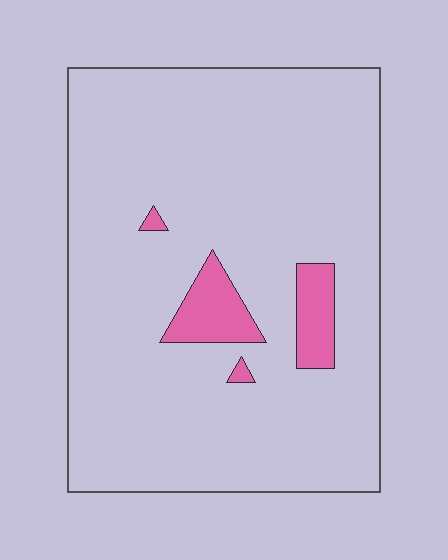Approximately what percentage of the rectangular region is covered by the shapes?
Approximately 10%.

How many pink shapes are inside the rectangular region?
4.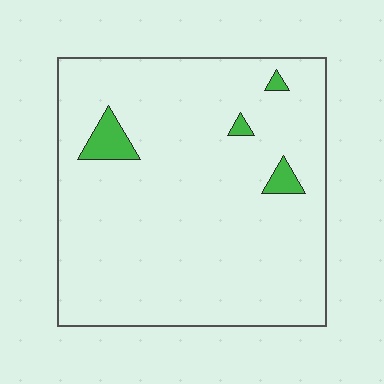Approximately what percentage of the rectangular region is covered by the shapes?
Approximately 5%.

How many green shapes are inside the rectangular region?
4.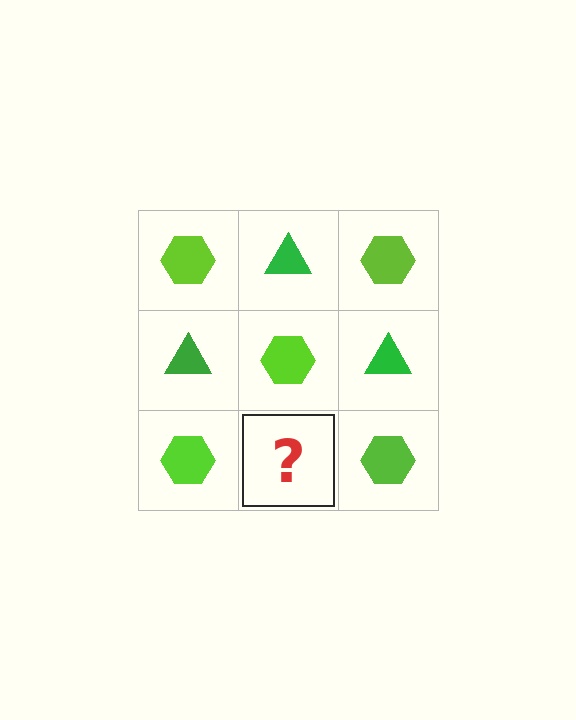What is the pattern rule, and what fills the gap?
The rule is that it alternates lime hexagon and green triangle in a checkerboard pattern. The gap should be filled with a green triangle.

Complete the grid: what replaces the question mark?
The question mark should be replaced with a green triangle.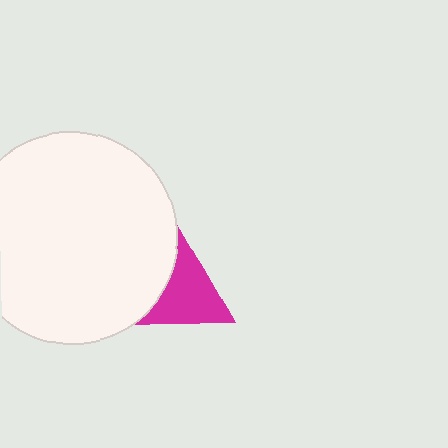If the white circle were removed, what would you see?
You would see the complete magenta triangle.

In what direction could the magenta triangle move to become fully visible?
The magenta triangle could move right. That would shift it out from behind the white circle entirely.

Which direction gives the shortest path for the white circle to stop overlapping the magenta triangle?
Moving left gives the shortest separation.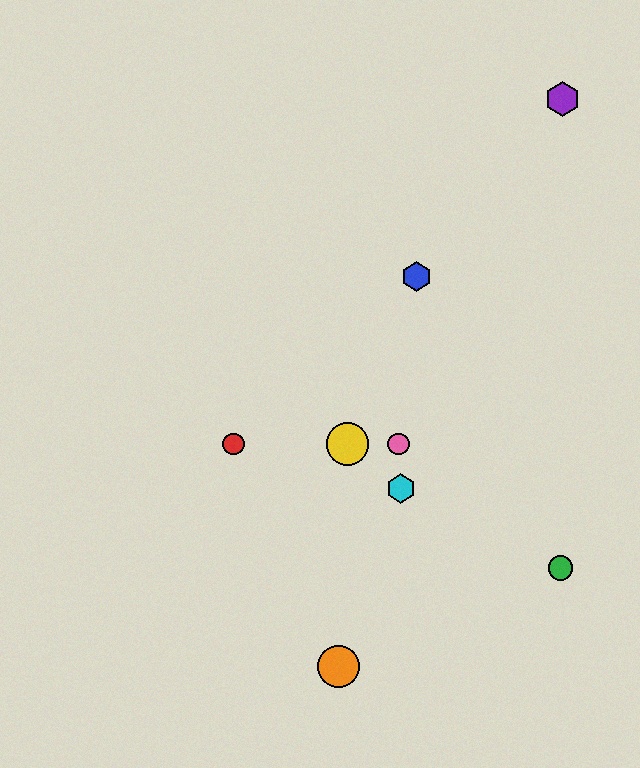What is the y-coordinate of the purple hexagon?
The purple hexagon is at y≈99.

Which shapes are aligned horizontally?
The red circle, the yellow circle, the pink circle are aligned horizontally.